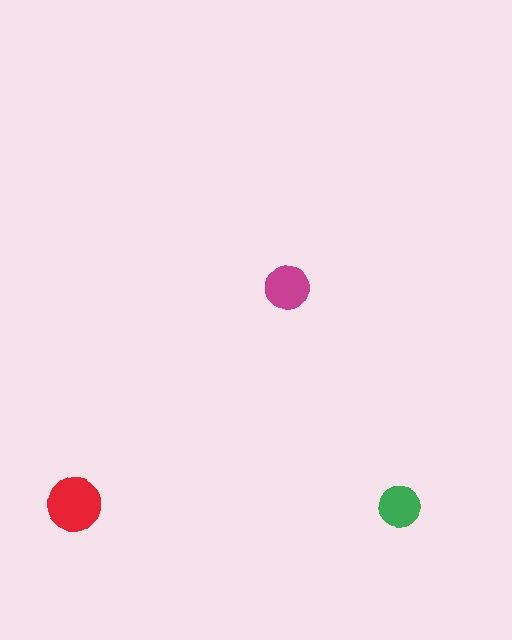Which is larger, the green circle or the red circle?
The red one.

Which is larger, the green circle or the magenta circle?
The magenta one.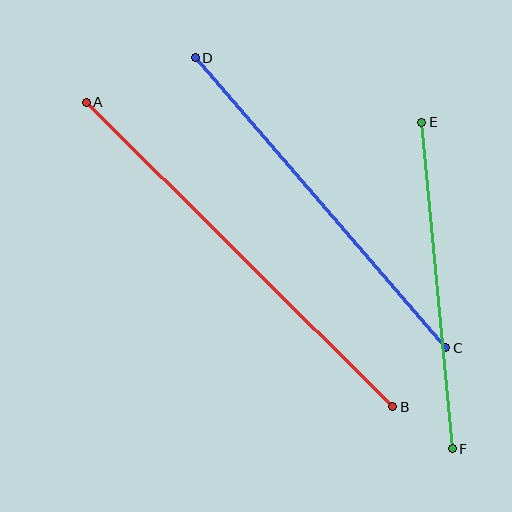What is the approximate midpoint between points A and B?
The midpoint is at approximately (239, 255) pixels.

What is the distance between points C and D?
The distance is approximately 383 pixels.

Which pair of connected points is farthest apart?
Points A and B are farthest apart.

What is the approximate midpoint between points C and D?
The midpoint is at approximately (320, 203) pixels.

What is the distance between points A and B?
The distance is approximately 432 pixels.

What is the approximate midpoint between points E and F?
The midpoint is at approximately (437, 285) pixels.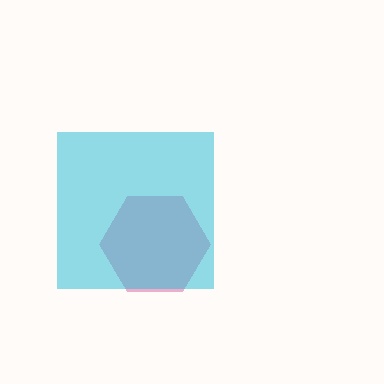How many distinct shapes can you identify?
There are 2 distinct shapes: a magenta hexagon, a cyan square.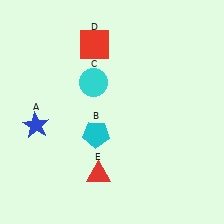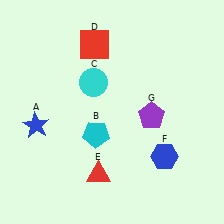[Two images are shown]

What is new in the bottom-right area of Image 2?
A purple pentagon (G) was added in the bottom-right area of Image 2.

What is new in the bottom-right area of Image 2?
A blue hexagon (F) was added in the bottom-right area of Image 2.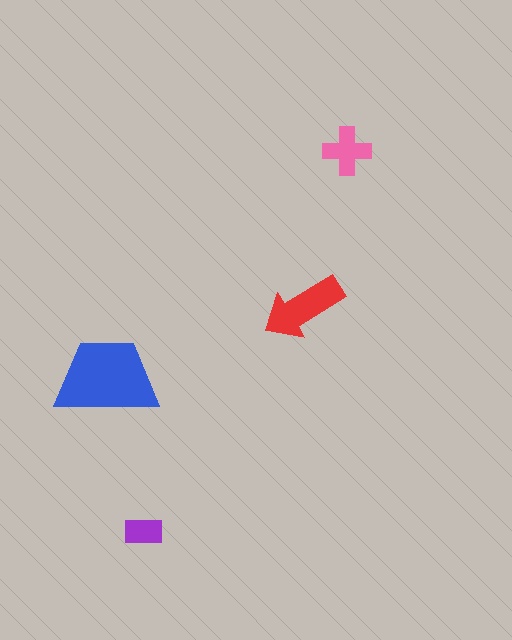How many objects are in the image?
There are 4 objects in the image.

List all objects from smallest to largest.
The purple rectangle, the pink cross, the red arrow, the blue trapezoid.